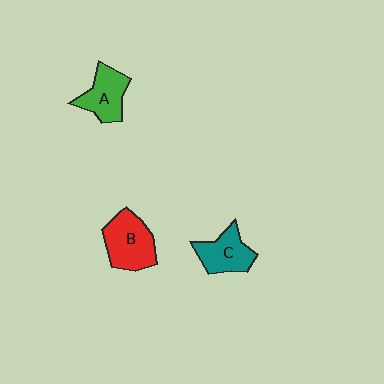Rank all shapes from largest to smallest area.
From largest to smallest: B (red), A (green), C (teal).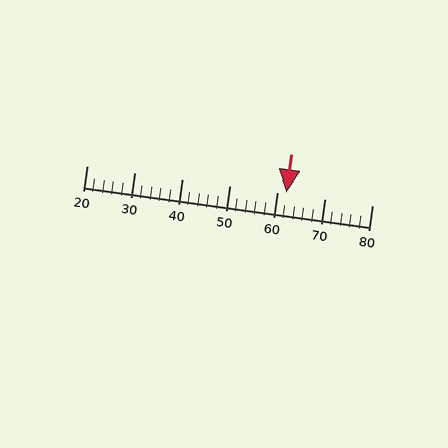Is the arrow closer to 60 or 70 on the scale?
The arrow is closer to 60.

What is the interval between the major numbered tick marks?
The major tick marks are spaced 10 units apart.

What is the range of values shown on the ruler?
The ruler shows values from 20 to 80.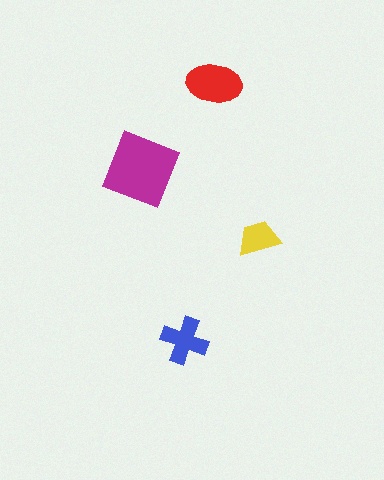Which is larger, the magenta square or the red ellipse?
The magenta square.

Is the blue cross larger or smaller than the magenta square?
Smaller.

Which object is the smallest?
The yellow trapezoid.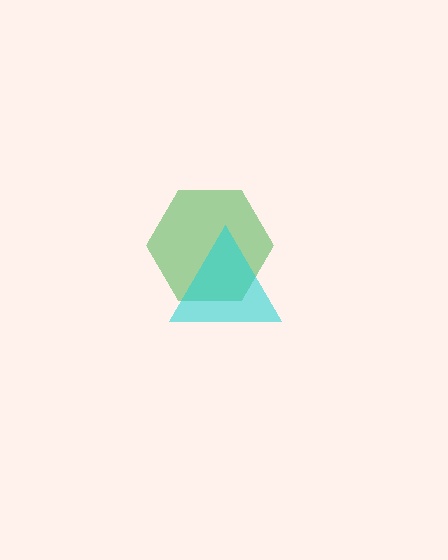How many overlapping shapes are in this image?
There are 2 overlapping shapes in the image.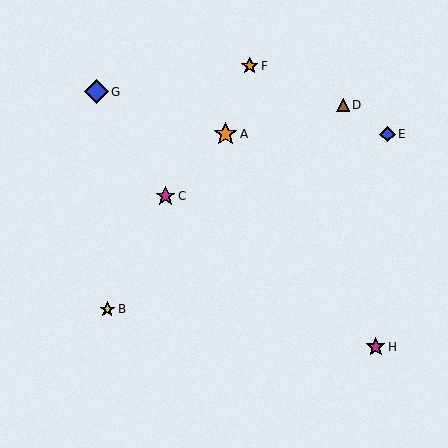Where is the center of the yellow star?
The center of the yellow star is at (107, 309).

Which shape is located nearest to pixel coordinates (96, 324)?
The yellow star (labeled B) at (107, 309) is nearest to that location.